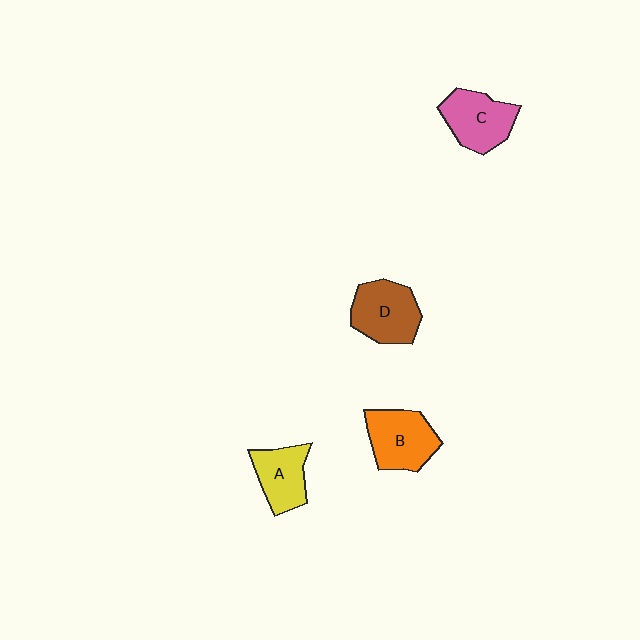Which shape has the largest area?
Shape D (brown).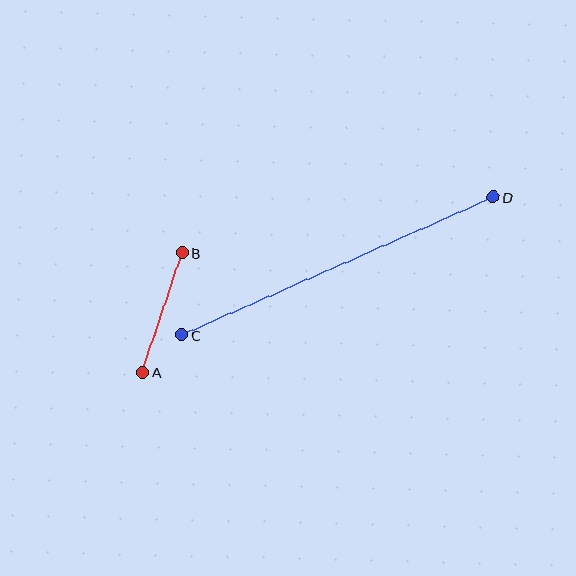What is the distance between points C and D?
The distance is approximately 341 pixels.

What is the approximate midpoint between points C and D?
The midpoint is at approximately (337, 266) pixels.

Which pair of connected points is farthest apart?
Points C and D are farthest apart.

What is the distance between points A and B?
The distance is approximately 126 pixels.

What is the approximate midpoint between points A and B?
The midpoint is at approximately (162, 313) pixels.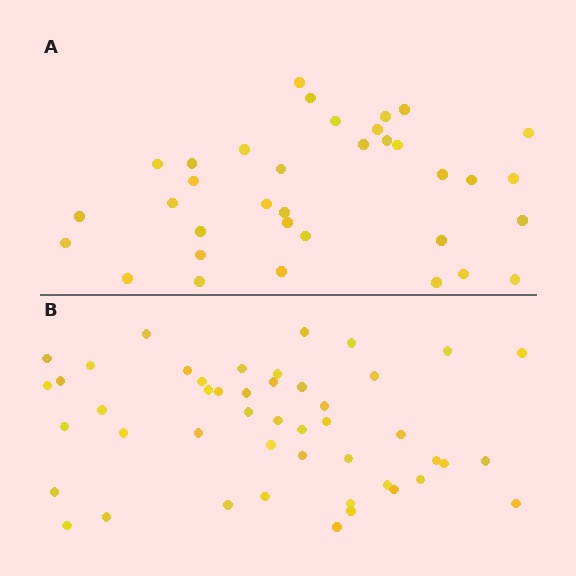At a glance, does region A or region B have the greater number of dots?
Region B (the bottom region) has more dots.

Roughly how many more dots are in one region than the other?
Region B has roughly 12 or so more dots than region A.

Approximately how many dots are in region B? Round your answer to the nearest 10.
About 50 dots. (The exact count is 47, which rounds to 50.)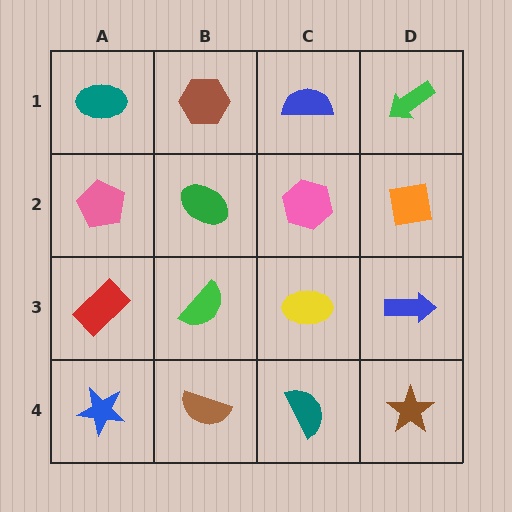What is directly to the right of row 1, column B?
A blue semicircle.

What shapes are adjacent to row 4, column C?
A yellow ellipse (row 3, column C), a brown semicircle (row 4, column B), a brown star (row 4, column D).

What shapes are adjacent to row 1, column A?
A pink pentagon (row 2, column A), a brown hexagon (row 1, column B).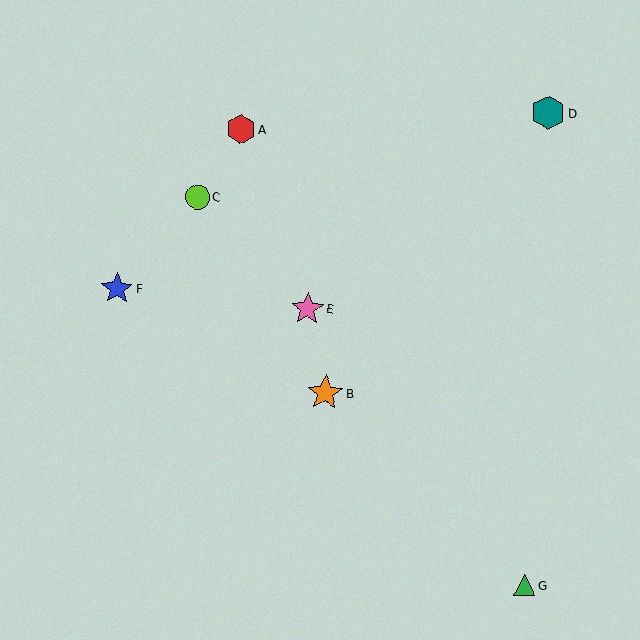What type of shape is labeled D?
Shape D is a teal hexagon.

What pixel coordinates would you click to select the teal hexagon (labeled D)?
Click at (548, 113) to select the teal hexagon D.